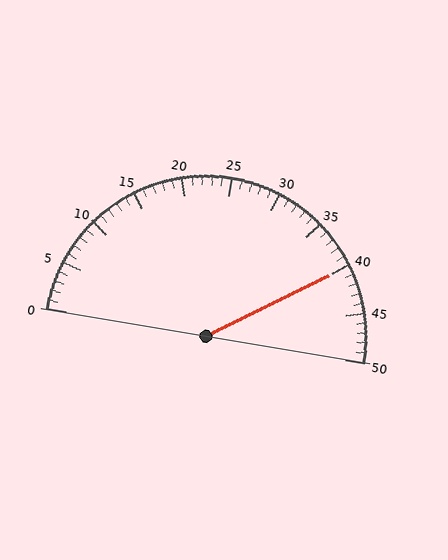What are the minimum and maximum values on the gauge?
The gauge ranges from 0 to 50.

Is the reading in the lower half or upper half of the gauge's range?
The reading is in the upper half of the range (0 to 50).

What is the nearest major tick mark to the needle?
The nearest major tick mark is 40.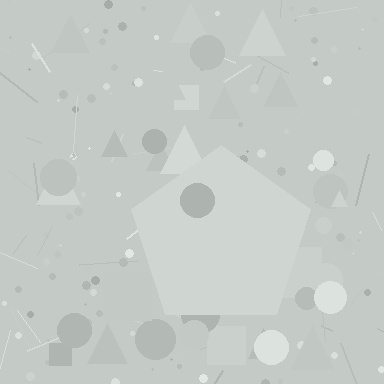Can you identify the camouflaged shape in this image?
The camouflaged shape is a pentagon.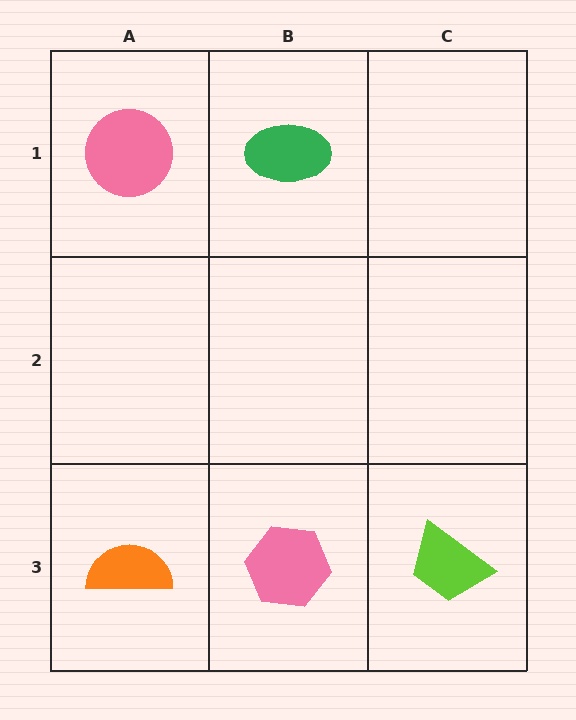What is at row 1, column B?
A green ellipse.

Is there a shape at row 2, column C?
No, that cell is empty.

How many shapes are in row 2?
0 shapes.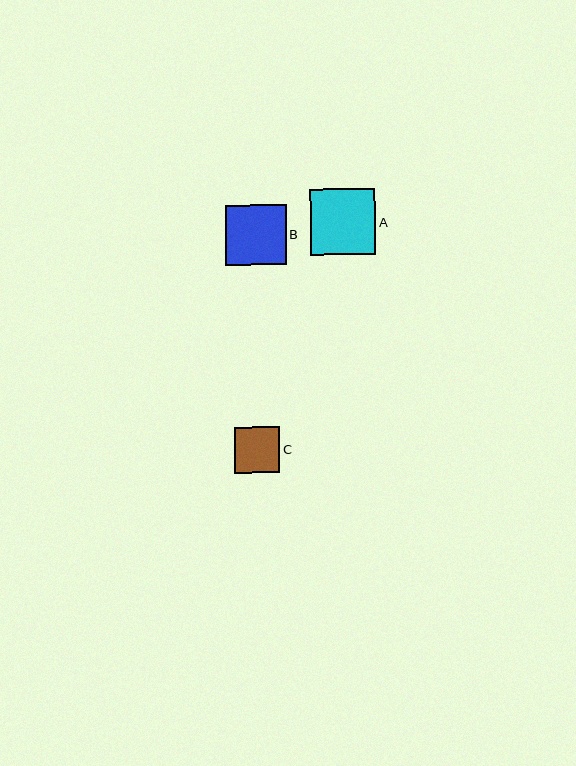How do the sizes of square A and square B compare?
Square A and square B are approximately the same size.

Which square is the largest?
Square A is the largest with a size of approximately 65 pixels.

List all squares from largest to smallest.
From largest to smallest: A, B, C.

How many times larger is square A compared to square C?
Square A is approximately 1.4 times the size of square C.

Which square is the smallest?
Square C is the smallest with a size of approximately 46 pixels.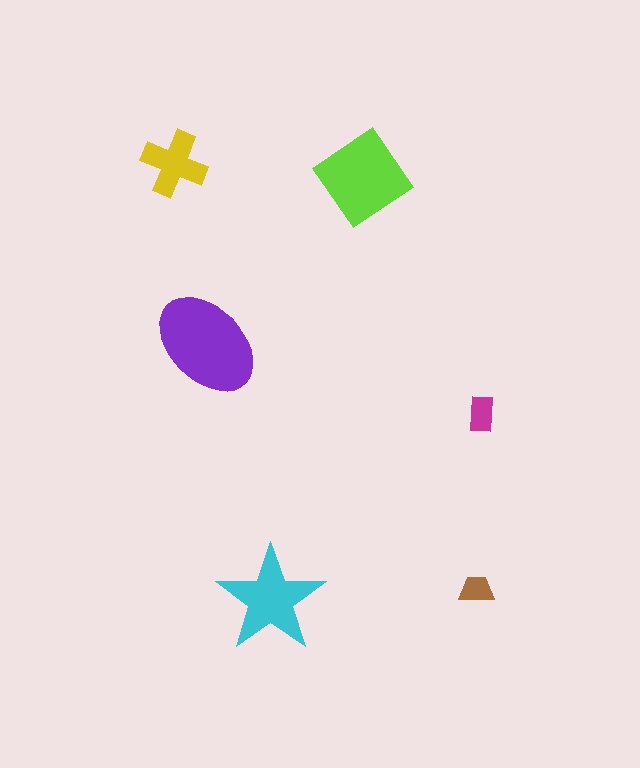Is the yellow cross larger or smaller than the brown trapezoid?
Larger.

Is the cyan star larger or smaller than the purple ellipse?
Smaller.